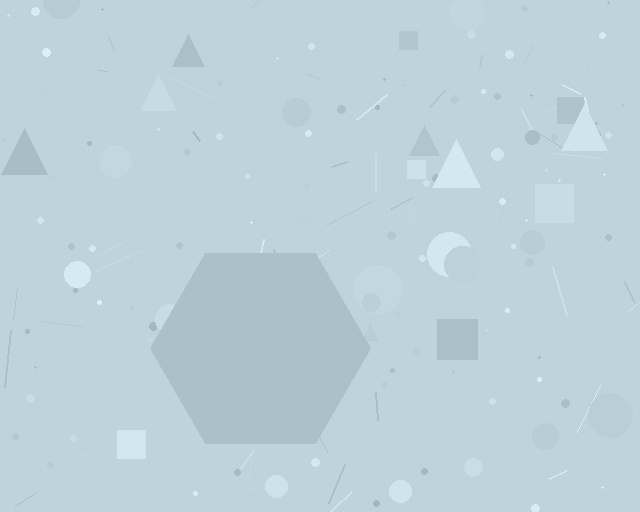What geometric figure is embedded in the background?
A hexagon is embedded in the background.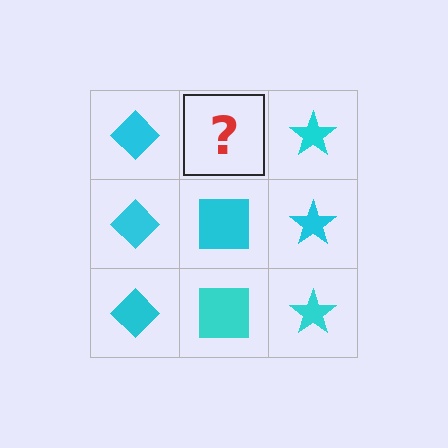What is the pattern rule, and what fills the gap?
The rule is that each column has a consistent shape. The gap should be filled with a cyan square.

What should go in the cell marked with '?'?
The missing cell should contain a cyan square.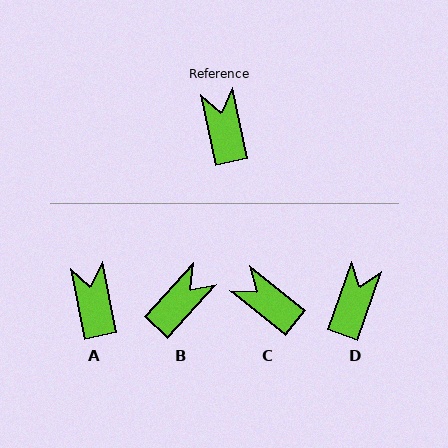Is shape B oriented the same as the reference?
No, it is off by about 54 degrees.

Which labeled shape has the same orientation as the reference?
A.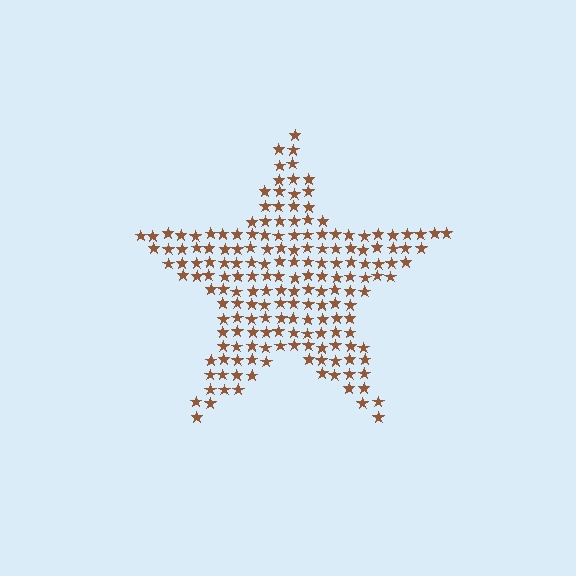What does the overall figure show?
The overall figure shows a star.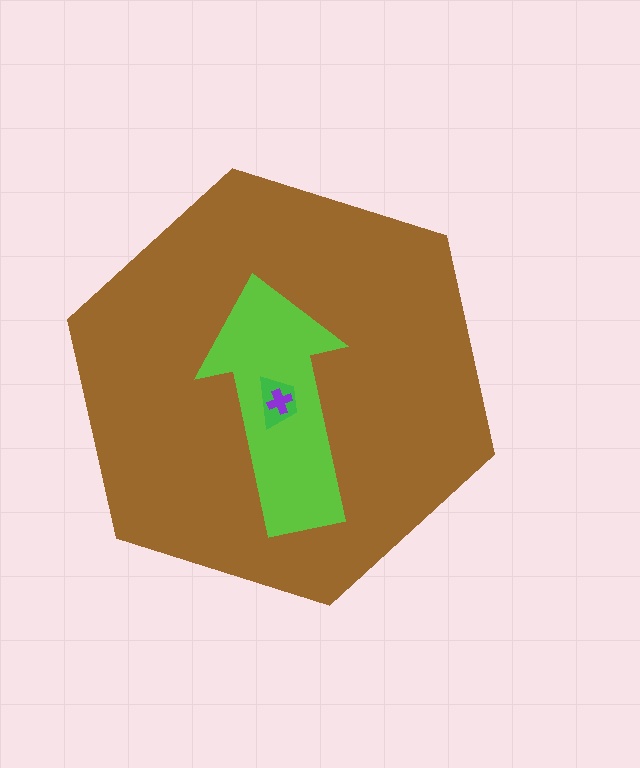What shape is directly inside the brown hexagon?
The lime arrow.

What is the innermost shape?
The purple cross.